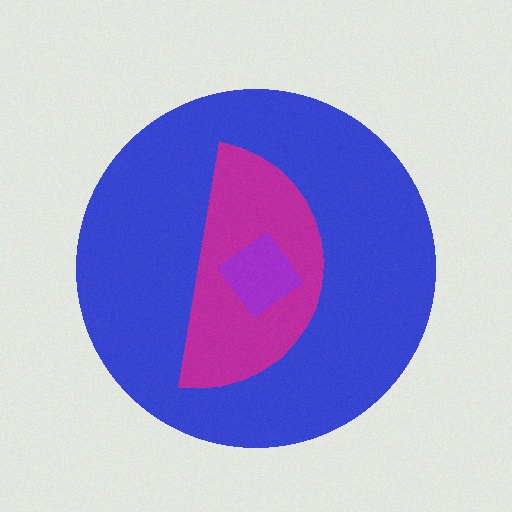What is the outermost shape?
The blue circle.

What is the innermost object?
The purple diamond.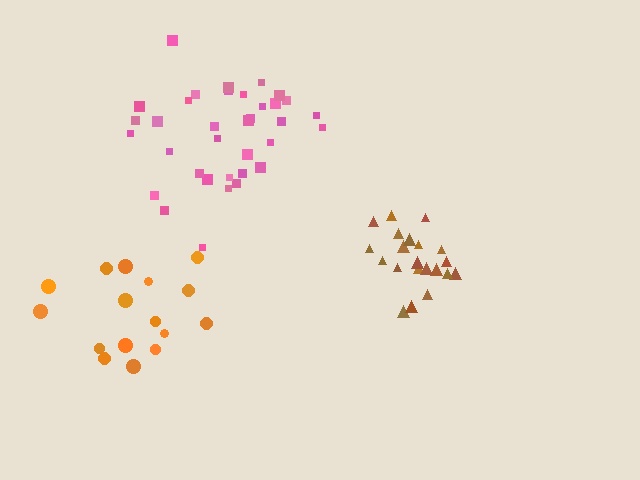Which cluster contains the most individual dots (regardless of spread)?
Pink (35).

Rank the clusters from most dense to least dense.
brown, pink, orange.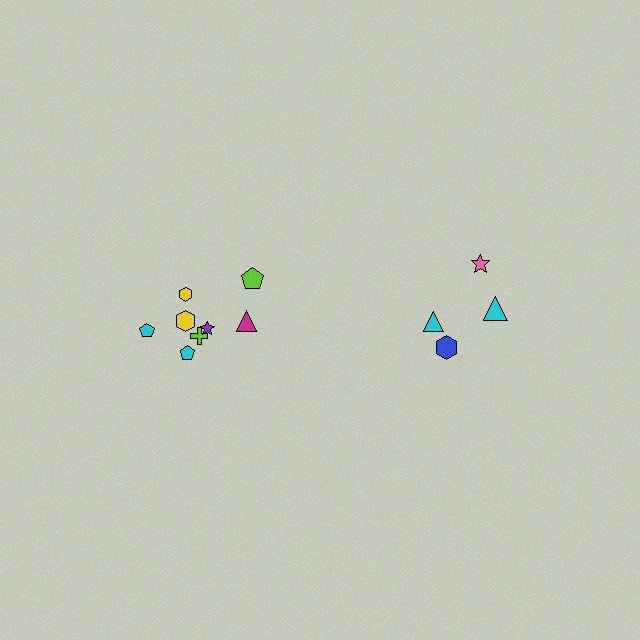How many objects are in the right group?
There are 4 objects.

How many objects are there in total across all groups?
There are 12 objects.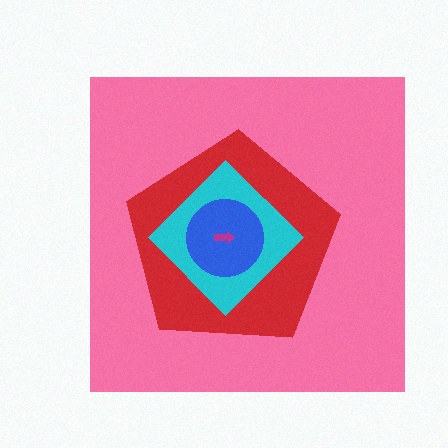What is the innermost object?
The magenta arrow.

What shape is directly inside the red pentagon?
The cyan diamond.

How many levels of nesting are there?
5.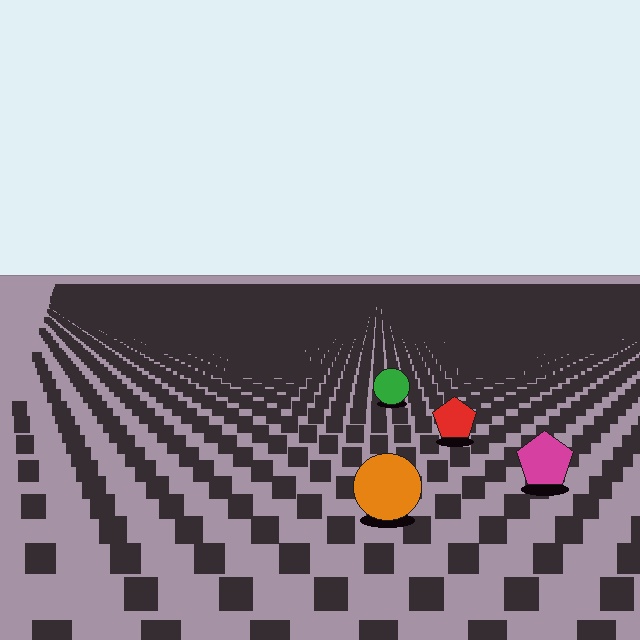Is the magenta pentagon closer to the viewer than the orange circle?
No. The orange circle is closer — you can tell from the texture gradient: the ground texture is coarser near it.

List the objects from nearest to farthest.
From nearest to farthest: the orange circle, the magenta pentagon, the red pentagon, the green circle.